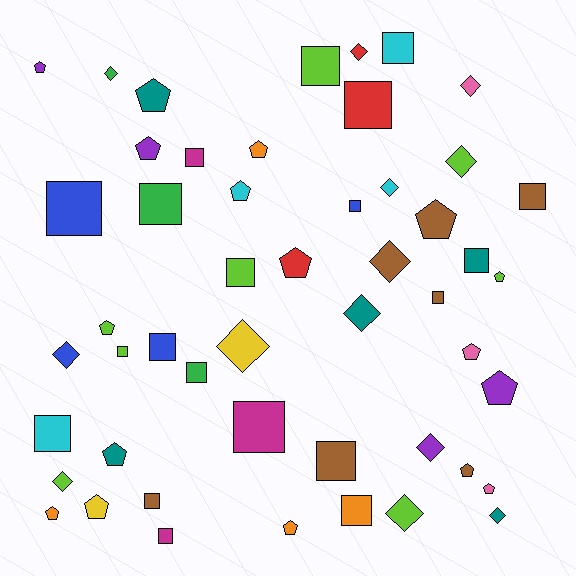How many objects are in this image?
There are 50 objects.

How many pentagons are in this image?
There are 17 pentagons.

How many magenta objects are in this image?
There are 3 magenta objects.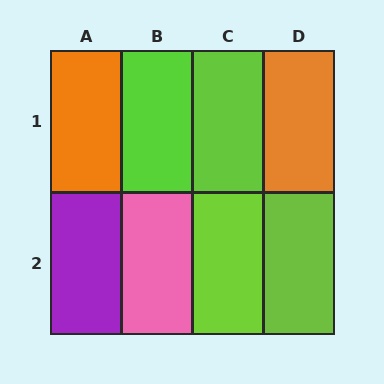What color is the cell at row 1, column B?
Lime.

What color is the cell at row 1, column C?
Lime.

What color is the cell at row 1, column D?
Orange.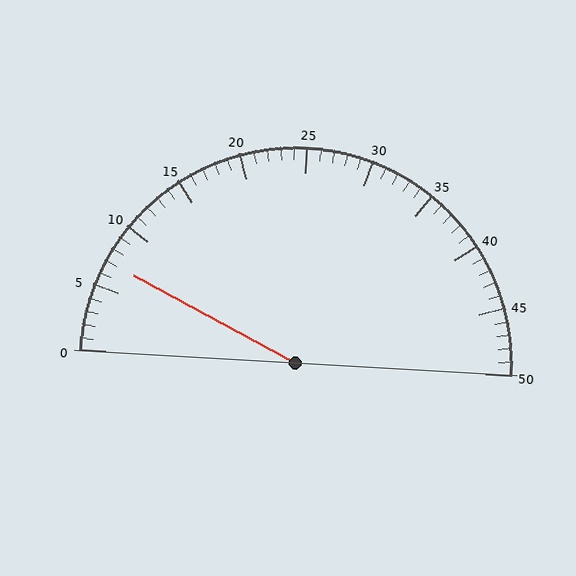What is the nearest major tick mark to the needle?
The nearest major tick mark is 5.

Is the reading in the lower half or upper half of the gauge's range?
The reading is in the lower half of the range (0 to 50).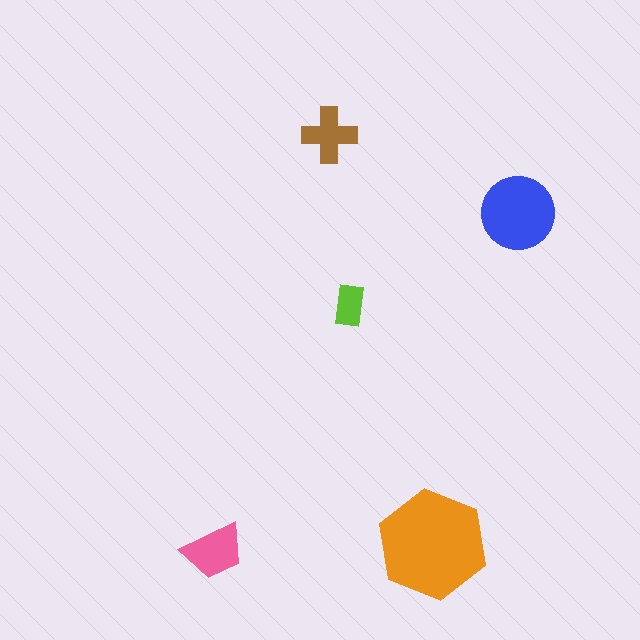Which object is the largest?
The orange hexagon.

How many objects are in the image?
There are 5 objects in the image.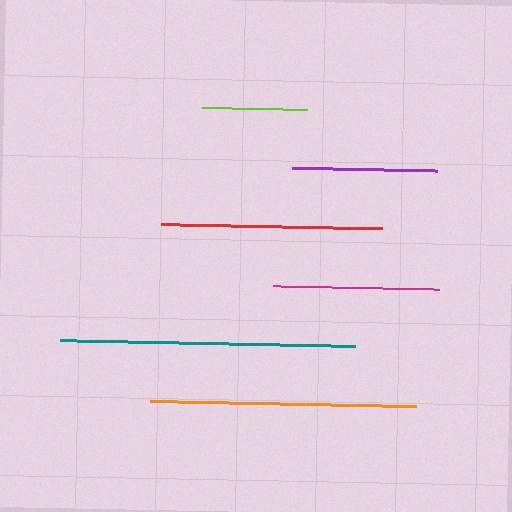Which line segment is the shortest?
The lime line is the shortest at approximately 105 pixels.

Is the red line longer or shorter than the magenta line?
The red line is longer than the magenta line.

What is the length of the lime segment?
The lime segment is approximately 105 pixels long.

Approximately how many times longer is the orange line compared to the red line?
The orange line is approximately 1.2 times the length of the red line.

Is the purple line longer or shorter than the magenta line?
The magenta line is longer than the purple line.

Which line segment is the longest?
The teal line is the longest at approximately 294 pixels.